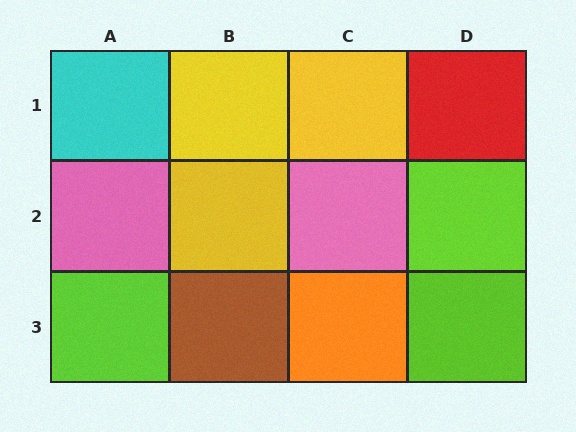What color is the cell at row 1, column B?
Yellow.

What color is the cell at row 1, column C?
Yellow.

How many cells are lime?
3 cells are lime.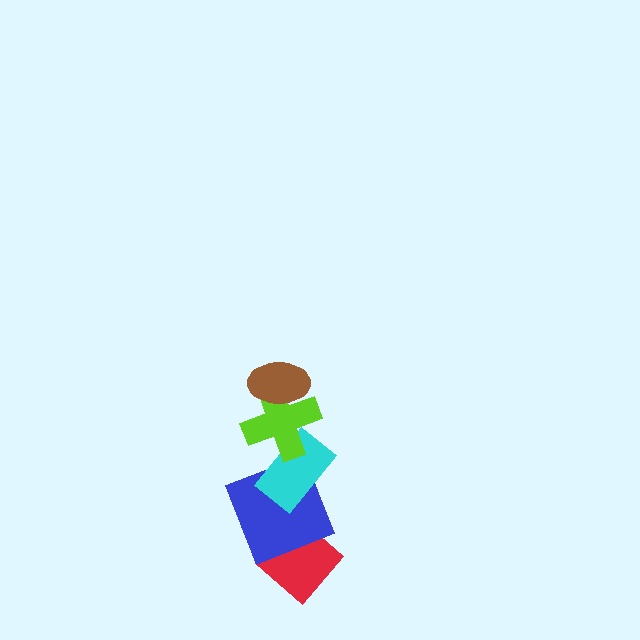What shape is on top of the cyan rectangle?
The lime cross is on top of the cyan rectangle.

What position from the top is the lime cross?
The lime cross is 2nd from the top.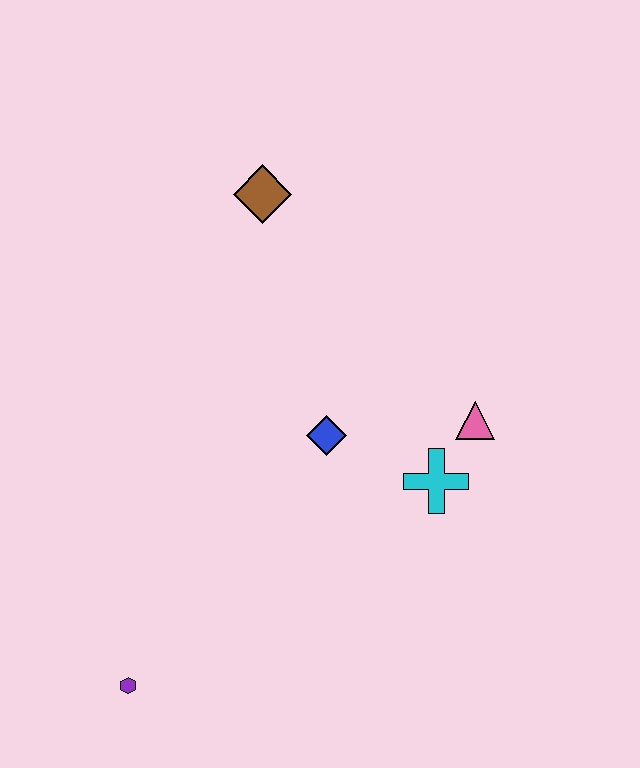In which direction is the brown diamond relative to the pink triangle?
The brown diamond is above the pink triangle.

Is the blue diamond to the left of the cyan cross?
Yes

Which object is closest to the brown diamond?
The blue diamond is closest to the brown diamond.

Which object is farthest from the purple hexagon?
The brown diamond is farthest from the purple hexagon.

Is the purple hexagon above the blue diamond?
No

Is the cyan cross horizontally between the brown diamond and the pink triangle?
Yes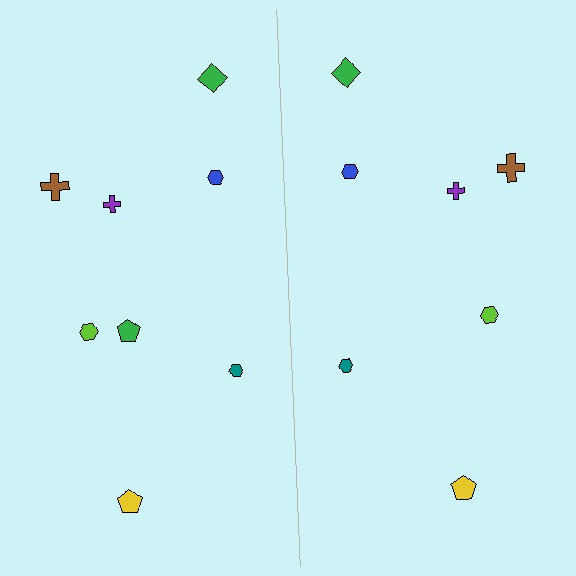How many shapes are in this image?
There are 15 shapes in this image.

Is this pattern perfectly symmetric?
No, the pattern is not perfectly symmetric. A green pentagon is missing from the right side.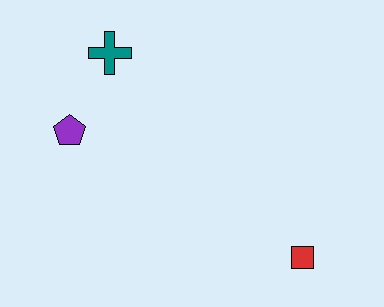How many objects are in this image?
There are 3 objects.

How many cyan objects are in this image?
There are no cyan objects.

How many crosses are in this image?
There is 1 cross.